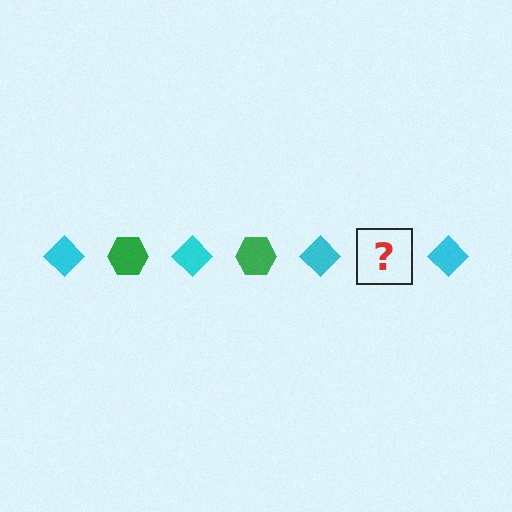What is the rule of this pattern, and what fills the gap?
The rule is that the pattern alternates between cyan diamond and green hexagon. The gap should be filled with a green hexagon.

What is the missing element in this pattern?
The missing element is a green hexagon.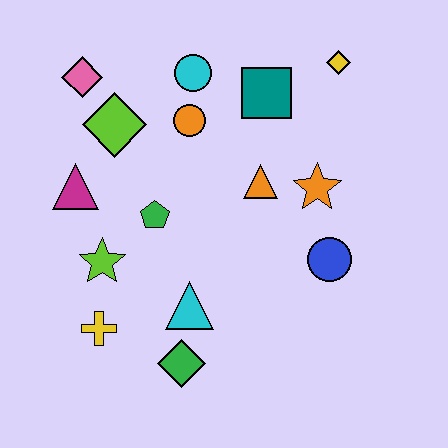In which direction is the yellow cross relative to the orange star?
The yellow cross is to the left of the orange star.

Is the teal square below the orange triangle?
No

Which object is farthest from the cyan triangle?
The yellow diamond is farthest from the cyan triangle.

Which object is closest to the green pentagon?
The lime star is closest to the green pentagon.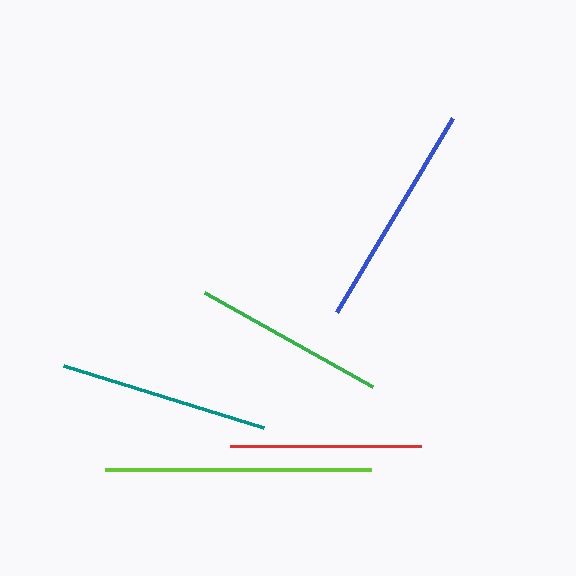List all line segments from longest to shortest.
From longest to shortest: lime, blue, teal, green, red.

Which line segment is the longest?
The lime line is the longest at approximately 265 pixels.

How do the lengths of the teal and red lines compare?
The teal and red lines are approximately the same length.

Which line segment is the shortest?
The red line is the shortest at approximately 192 pixels.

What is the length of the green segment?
The green segment is approximately 193 pixels long.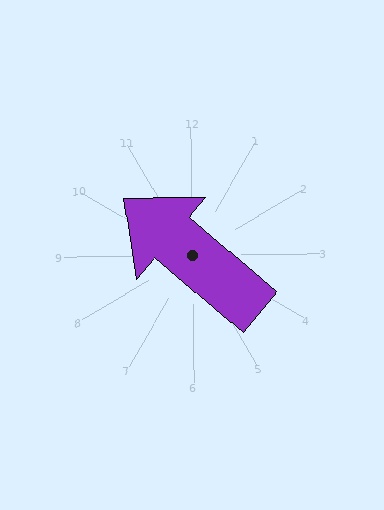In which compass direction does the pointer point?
Northwest.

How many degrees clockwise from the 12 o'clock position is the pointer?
Approximately 311 degrees.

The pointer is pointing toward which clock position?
Roughly 10 o'clock.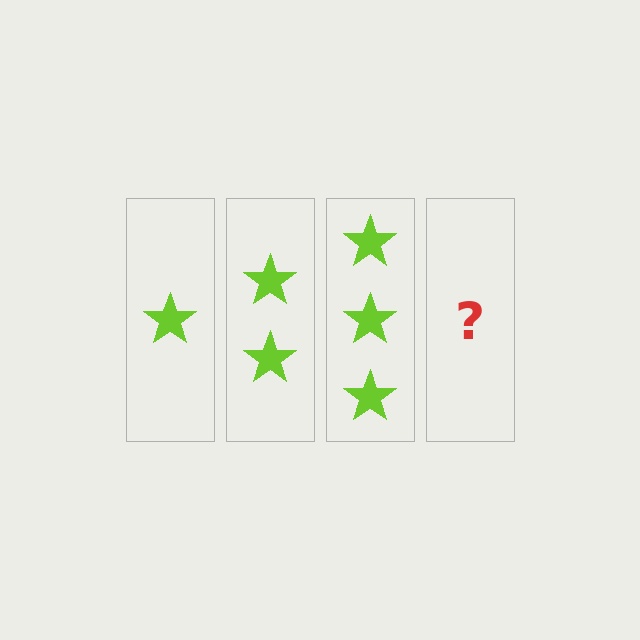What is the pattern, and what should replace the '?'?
The pattern is that each step adds one more star. The '?' should be 4 stars.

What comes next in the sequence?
The next element should be 4 stars.